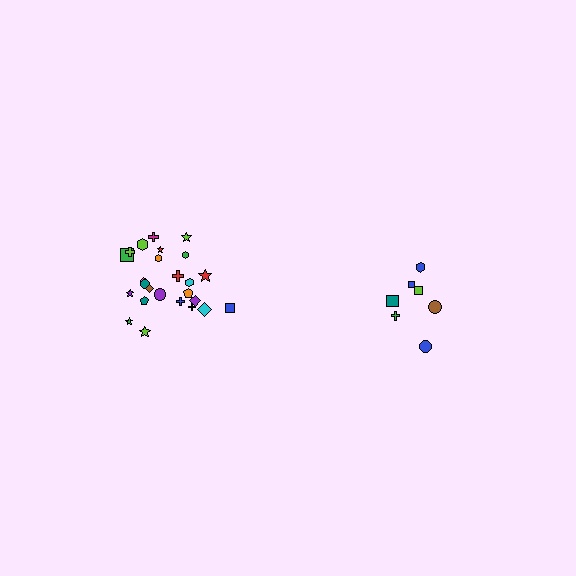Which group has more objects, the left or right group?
The left group.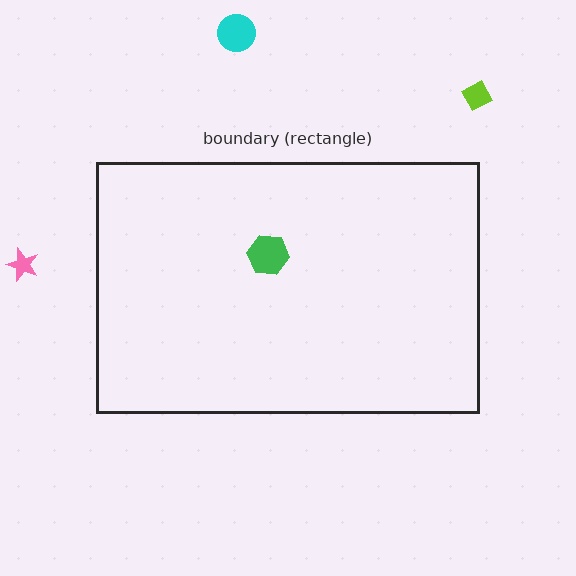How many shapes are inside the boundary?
1 inside, 3 outside.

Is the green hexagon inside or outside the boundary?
Inside.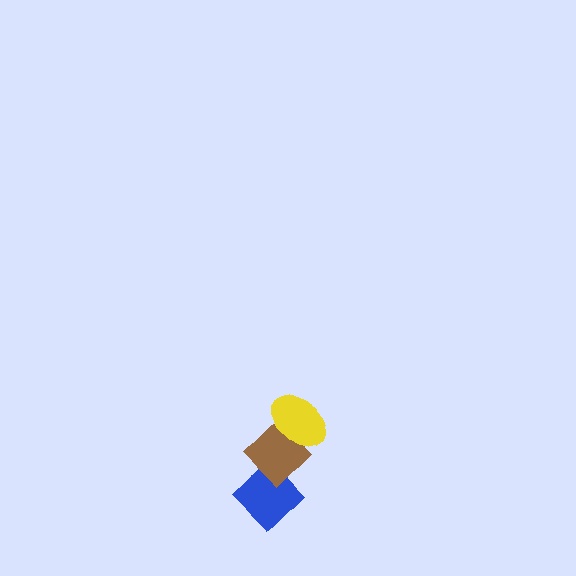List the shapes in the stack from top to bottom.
From top to bottom: the yellow ellipse, the brown diamond, the blue diamond.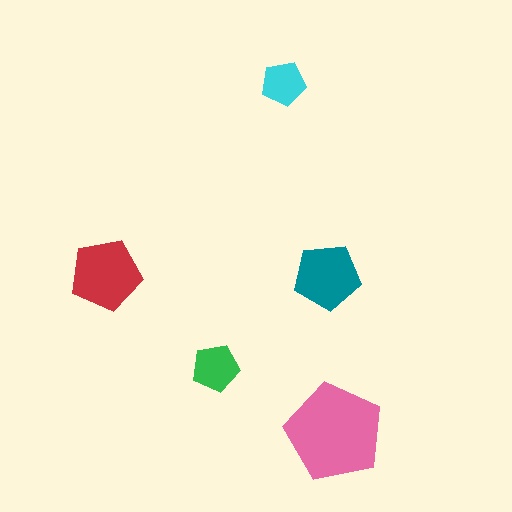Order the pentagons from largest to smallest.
the pink one, the red one, the teal one, the green one, the cyan one.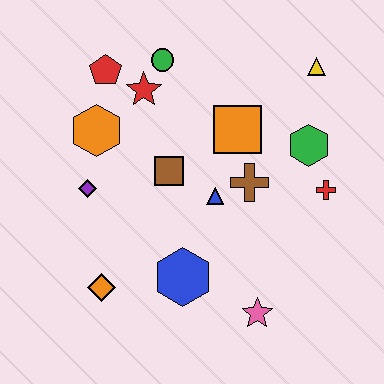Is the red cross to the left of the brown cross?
No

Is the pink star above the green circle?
No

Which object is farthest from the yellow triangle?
The orange diamond is farthest from the yellow triangle.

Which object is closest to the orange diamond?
The blue hexagon is closest to the orange diamond.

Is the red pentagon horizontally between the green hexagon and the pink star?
No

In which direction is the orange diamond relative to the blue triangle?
The orange diamond is to the left of the blue triangle.